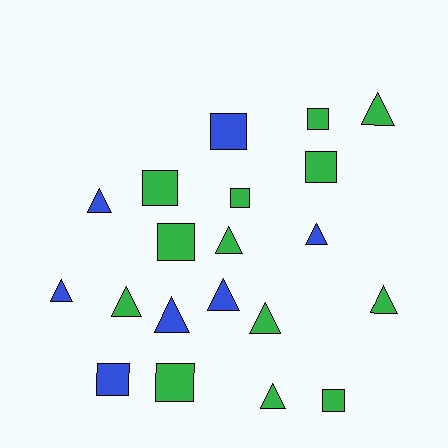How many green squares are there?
There are 7 green squares.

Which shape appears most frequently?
Triangle, with 11 objects.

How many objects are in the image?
There are 20 objects.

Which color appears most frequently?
Green, with 13 objects.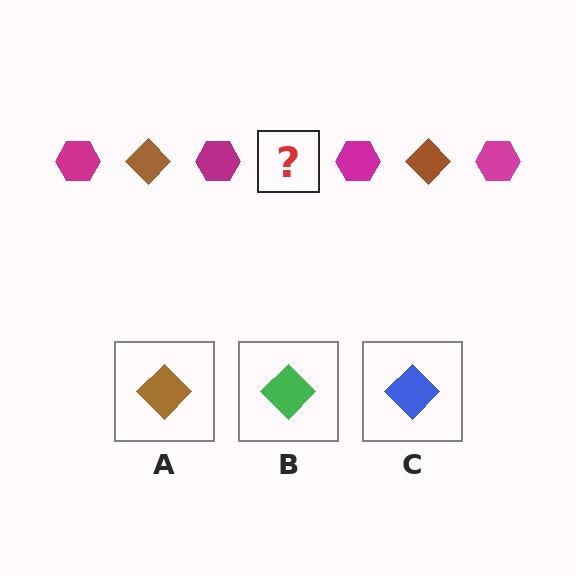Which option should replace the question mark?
Option A.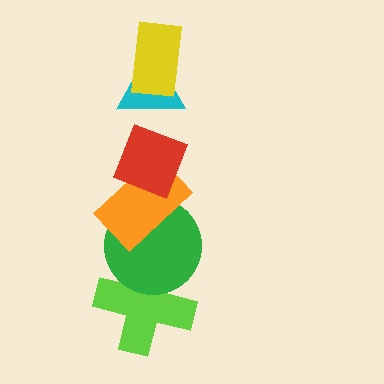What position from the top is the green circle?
The green circle is 5th from the top.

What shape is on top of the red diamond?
The cyan triangle is on top of the red diamond.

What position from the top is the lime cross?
The lime cross is 6th from the top.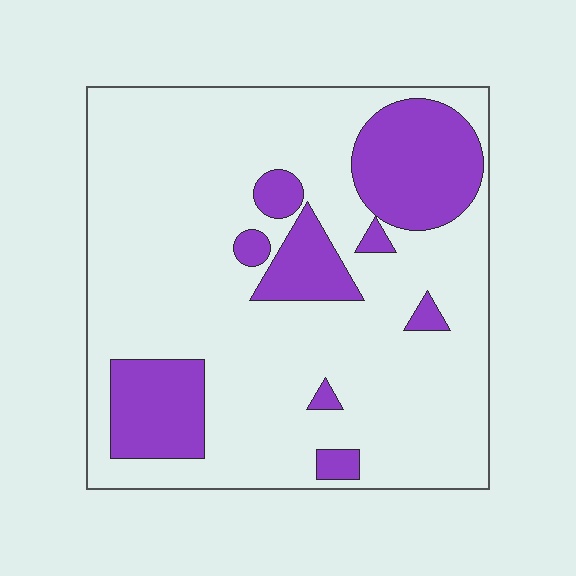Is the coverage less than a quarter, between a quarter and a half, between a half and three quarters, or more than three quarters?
Less than a quarter.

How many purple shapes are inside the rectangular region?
9.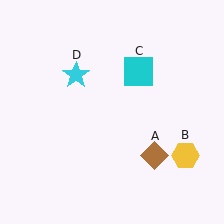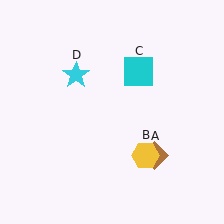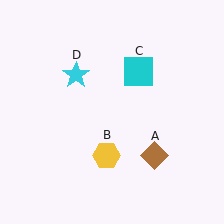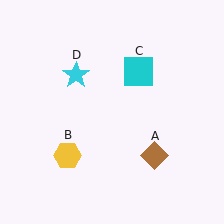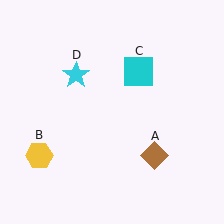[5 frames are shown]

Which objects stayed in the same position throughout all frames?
Brown diamond (object A) and cyan square (object C) and cyan star (object D) remained stationary.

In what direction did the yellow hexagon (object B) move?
The yellow hexagon (object B) moved left.